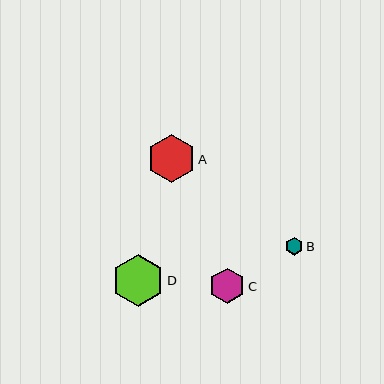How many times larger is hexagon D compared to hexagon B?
Hexagon D is approximately 3.0 times the size of hexagon B.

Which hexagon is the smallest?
Hexagon B is the smallest with a size of approximately 18 pixels.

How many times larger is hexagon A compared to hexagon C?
Hexagon A is approximately 1.3 times the size of hexagon C.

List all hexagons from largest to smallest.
From largest to smallest: D, A, C, B.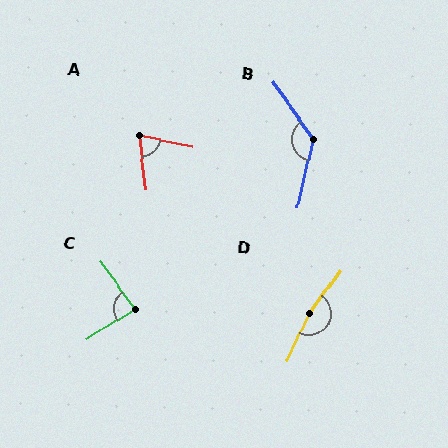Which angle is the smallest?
A, at approximately 71 degrees.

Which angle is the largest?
D, at approximately 169 degrees.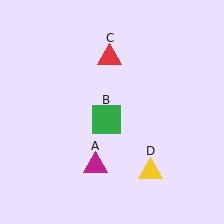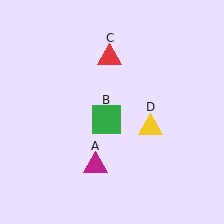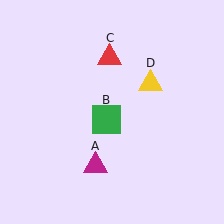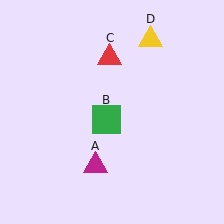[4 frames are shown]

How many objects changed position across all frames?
1 object changed position: yellow triangle (object D).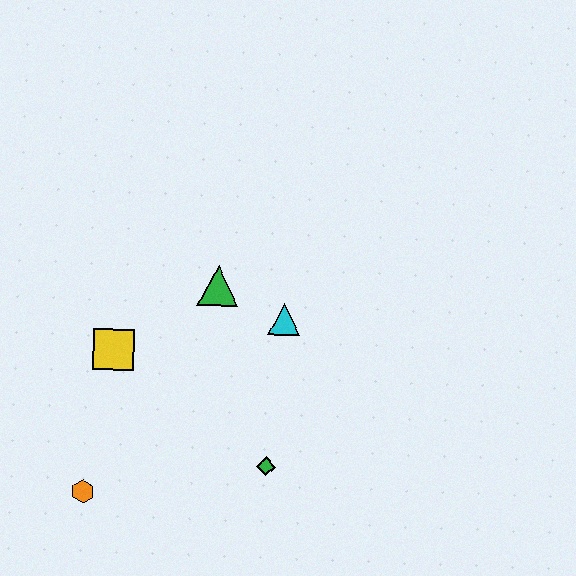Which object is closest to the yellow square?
The green triangle is closest to the yellow square.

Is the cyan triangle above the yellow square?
Yes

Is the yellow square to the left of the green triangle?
Yes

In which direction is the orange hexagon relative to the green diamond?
The orange hexagon is to the left of the green diamond.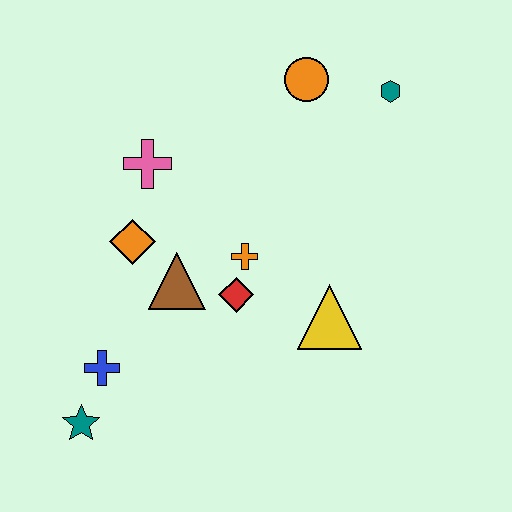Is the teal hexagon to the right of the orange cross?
Yes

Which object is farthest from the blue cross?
The teal hexagon is farthest from the blue cross.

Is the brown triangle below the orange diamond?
Yes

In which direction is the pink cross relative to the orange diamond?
The pink cross is above the orange diamond.